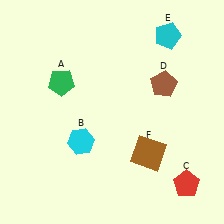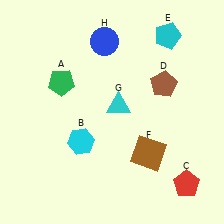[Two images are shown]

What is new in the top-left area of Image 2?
A blue circle (H) was added in the top-left area of Image 2.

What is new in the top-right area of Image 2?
A cyan triangle (G) was added in the top-right area of Image 2.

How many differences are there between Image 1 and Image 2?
There are 2 differences between the two images.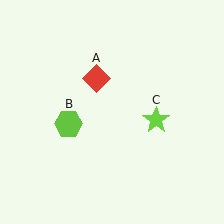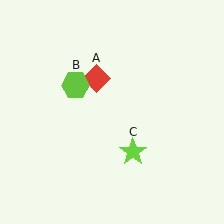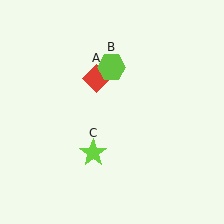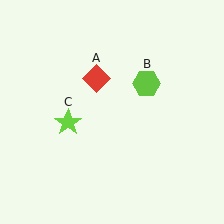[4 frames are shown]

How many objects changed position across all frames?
2 objects changed position: lime hexagon (object B), lime star (object C).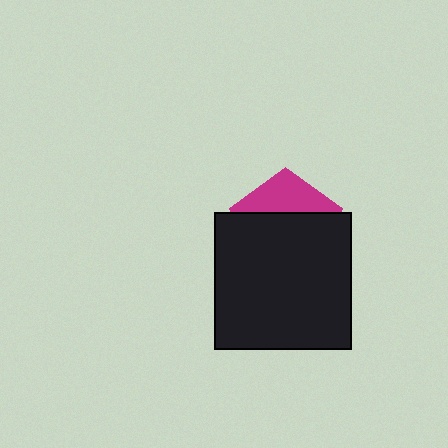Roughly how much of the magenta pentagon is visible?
A small part of it is visible (roughly 32%).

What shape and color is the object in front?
The object in front is a black square.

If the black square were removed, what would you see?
You would see the complete magenta pentagon.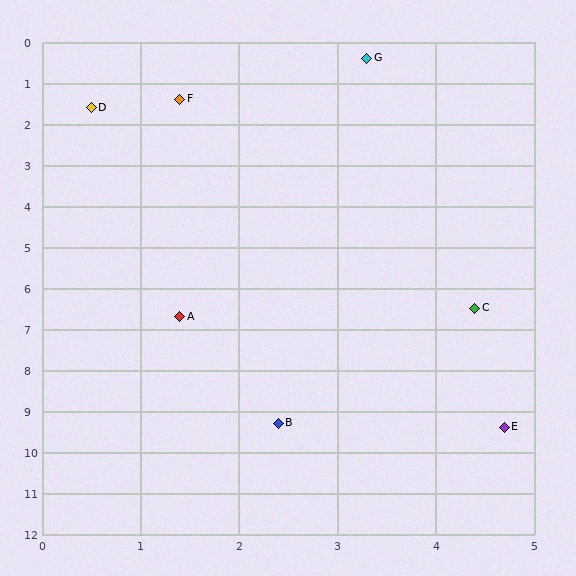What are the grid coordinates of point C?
Point C is at approximately (4.4, 6.5).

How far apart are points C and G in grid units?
Points C and G are about 6.2 grid units apart.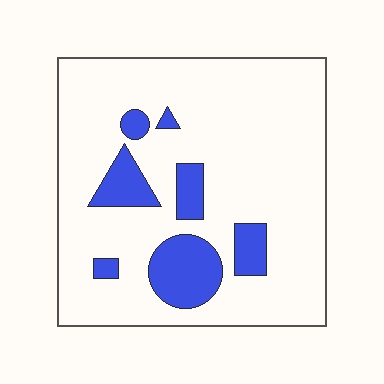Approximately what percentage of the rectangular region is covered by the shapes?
Approximately 15%.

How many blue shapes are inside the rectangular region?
7.